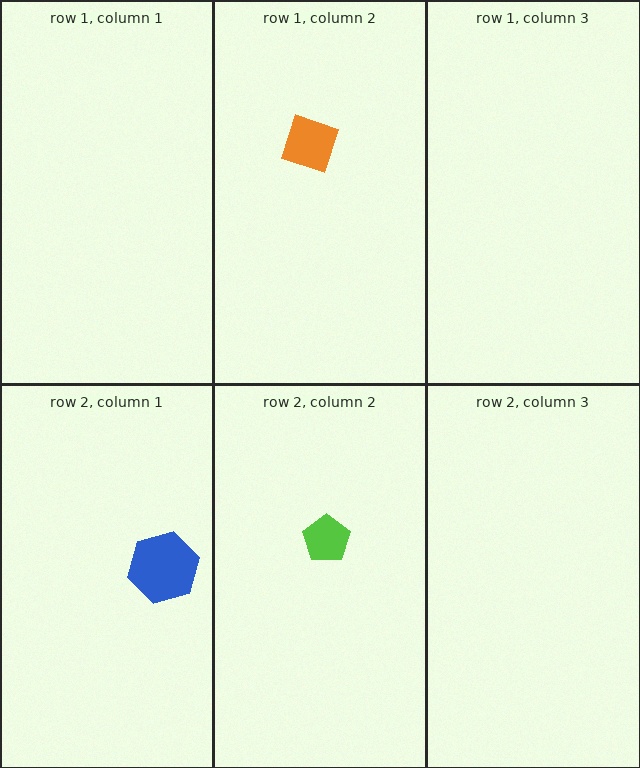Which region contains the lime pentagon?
The row 2, column 2 region.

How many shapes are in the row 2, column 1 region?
1.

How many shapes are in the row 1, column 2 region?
1.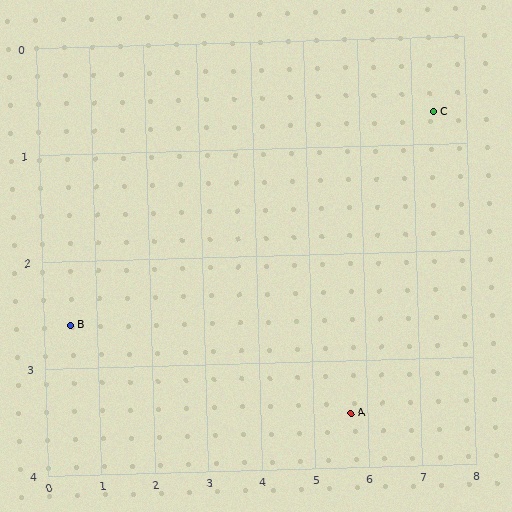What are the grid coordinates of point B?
Point B is at approximately (0.5, 2.6).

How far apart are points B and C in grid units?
Points B and C are about 7.2 grid units apart.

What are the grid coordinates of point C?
Point C is at approximately (7.4, 0.7).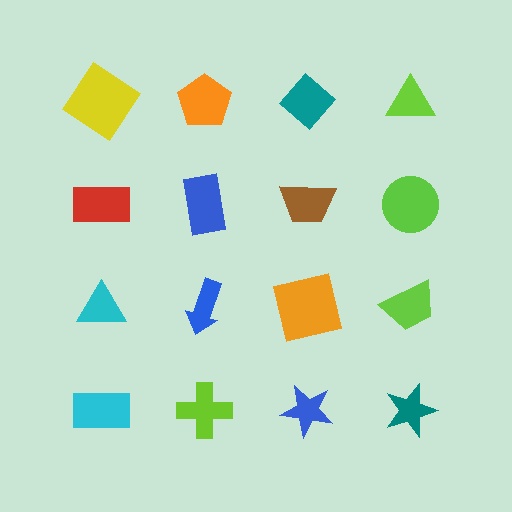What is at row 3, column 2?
A blue arrow.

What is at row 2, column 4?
A lime circle.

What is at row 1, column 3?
A teal diamond.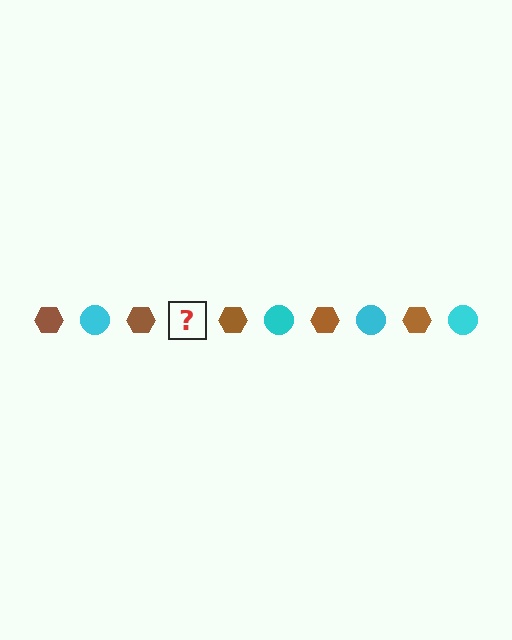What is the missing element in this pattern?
The missing element is a cyan circle.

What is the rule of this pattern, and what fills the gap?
The rule is that the pattern alternates between brown hexagon and cyan circle. The gap should be filled with a cyan circle.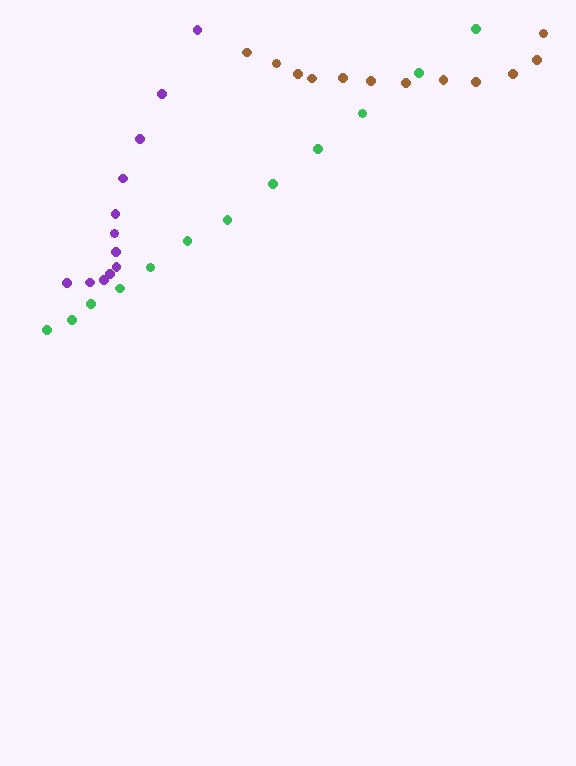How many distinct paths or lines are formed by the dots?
There are 3 distinct paths.